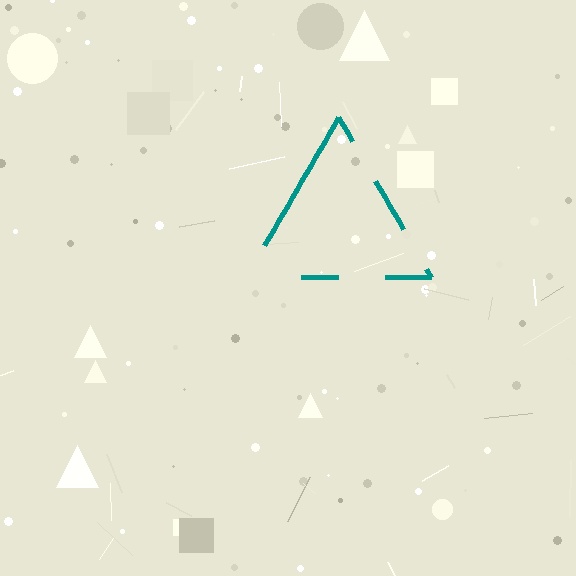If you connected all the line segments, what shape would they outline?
They would outline a triangle.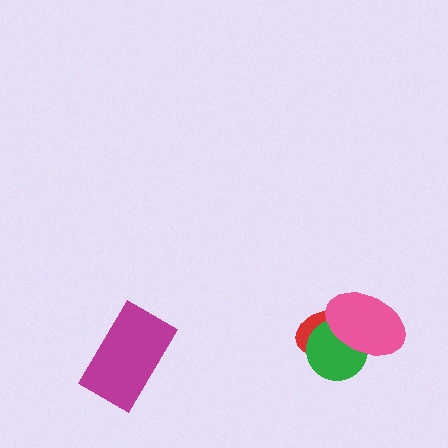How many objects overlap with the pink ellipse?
2 objects overlap with the pink ellipse.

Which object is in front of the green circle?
The pink ellipse is in front of the green circle.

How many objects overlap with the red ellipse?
2 objects overlap with the red ellipse.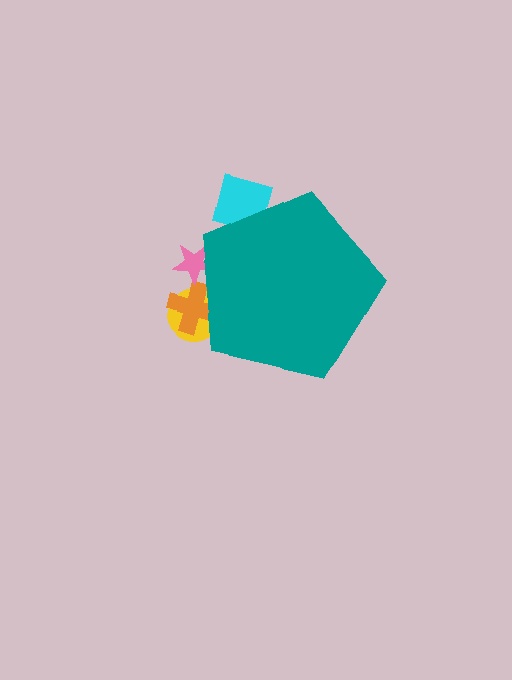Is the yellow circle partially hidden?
Yes, the yellow circle is partially hidden behind the teal pentagon.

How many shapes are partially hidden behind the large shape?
4 shapes are partially hidden.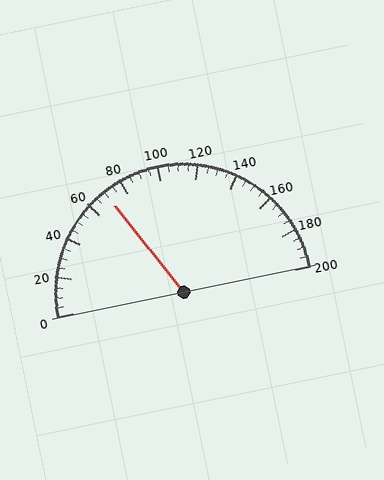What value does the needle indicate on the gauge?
The needle indicates approximately 70.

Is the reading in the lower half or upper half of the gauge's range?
The reading is in the lower half of the range (0 to 200).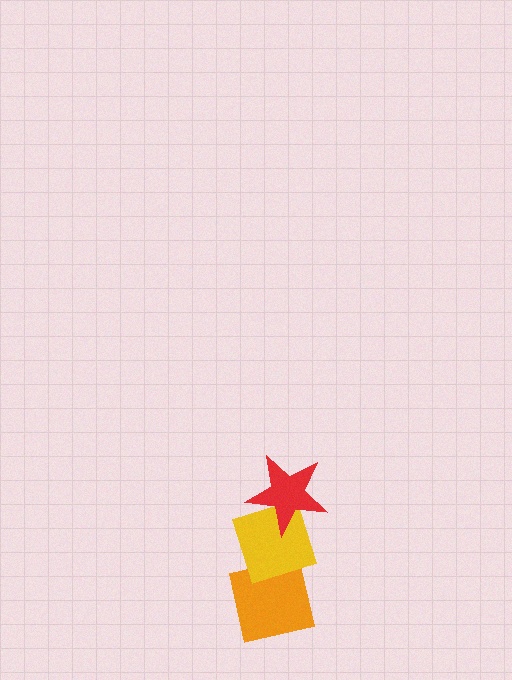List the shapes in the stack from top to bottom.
From top to bottom: the red star, the yellow diamond, the orange square.